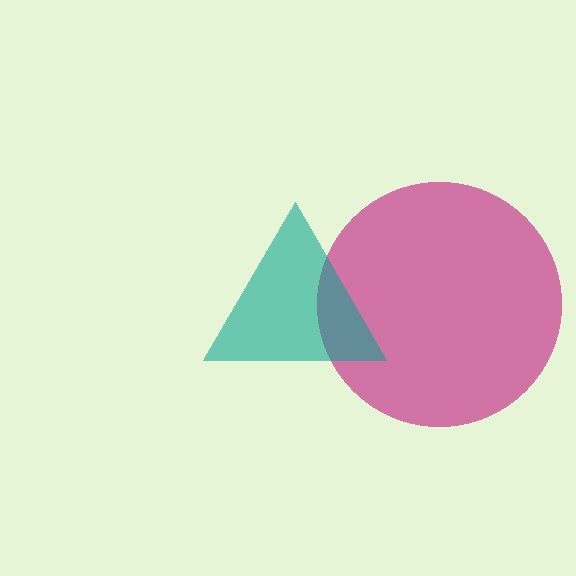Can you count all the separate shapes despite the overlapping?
Yes, there are 2 separate shapes.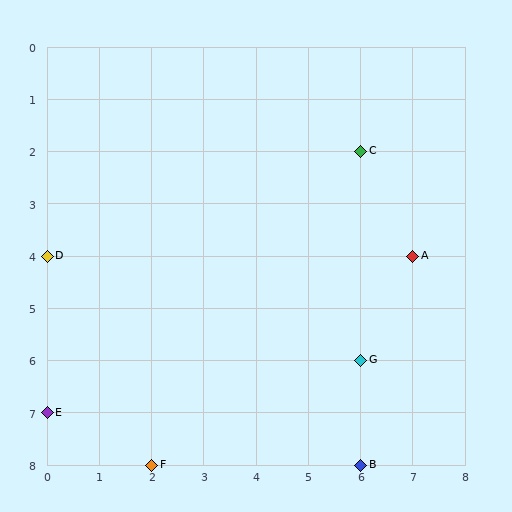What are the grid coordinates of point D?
Point D is at grid coordinates (0, 4).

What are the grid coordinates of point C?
Point C is at grid coordinates (6, 2).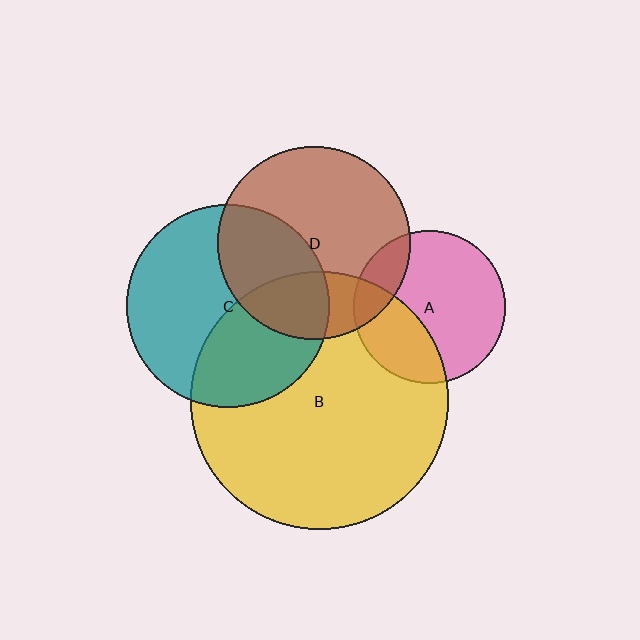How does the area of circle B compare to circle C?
Approximately 1.6 times.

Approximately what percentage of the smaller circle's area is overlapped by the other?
Approximately 25%.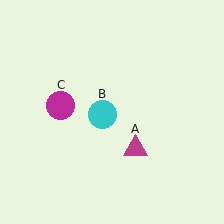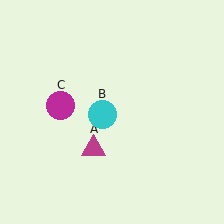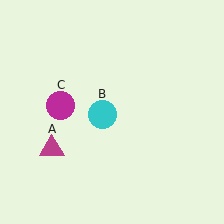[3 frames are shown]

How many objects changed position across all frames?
1 object changed position: magenta triangle (object A).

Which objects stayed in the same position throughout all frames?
Cyan circle (object B) and magenta circle (object C) remained stationary.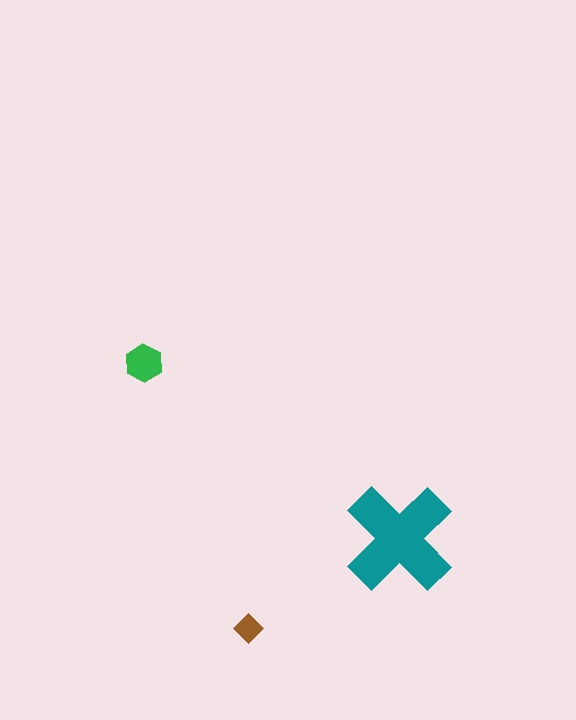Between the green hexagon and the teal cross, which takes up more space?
The teal cross.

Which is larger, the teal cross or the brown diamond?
The teal cross.